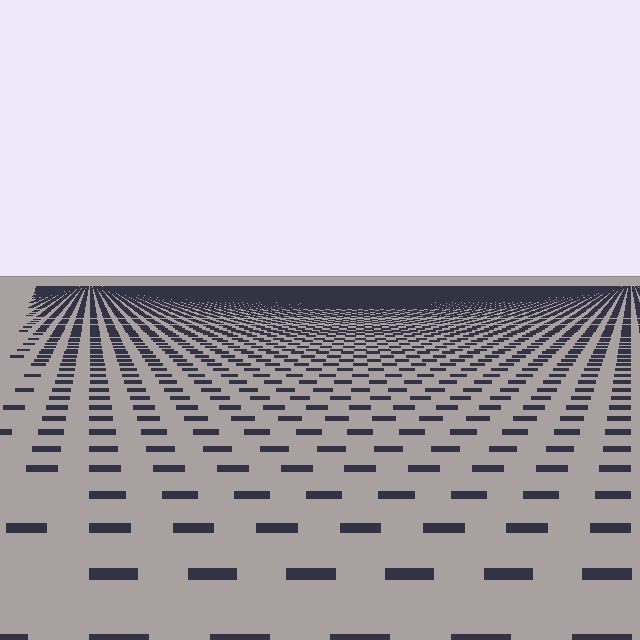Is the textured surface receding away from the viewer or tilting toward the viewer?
The surface is receding away from the viewer. Texture elements get smaller and denser toward the top.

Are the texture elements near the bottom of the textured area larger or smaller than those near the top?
Larger. Near the bottom, elements are closer to the viewer and appear at a bigger on-screen size.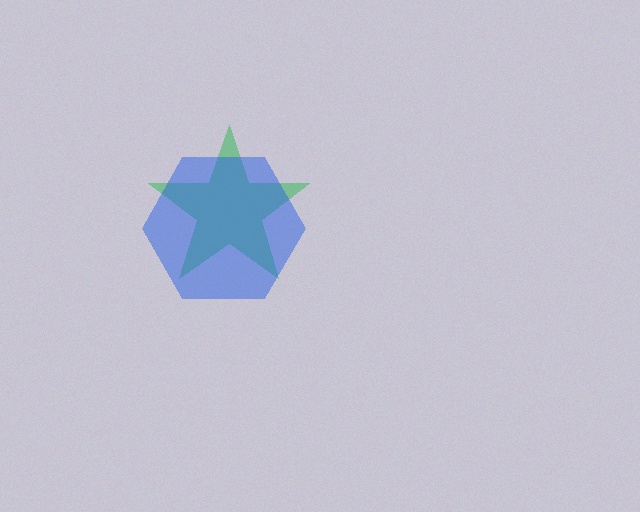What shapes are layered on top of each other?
The layered shapes are: a green star, a blue hexagon.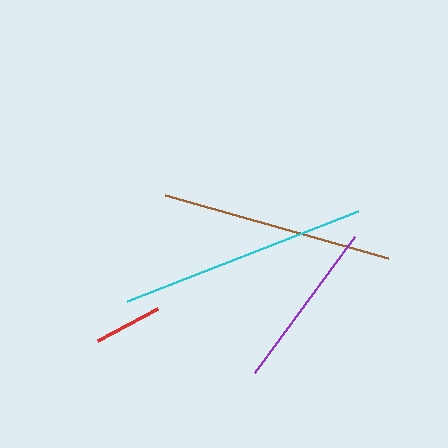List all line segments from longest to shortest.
From longest to shortest: cyan, brown, purple, red.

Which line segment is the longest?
The cyan line is the longest at approximately 248 pixels.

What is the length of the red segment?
The red segment is approximately 68 pixels long.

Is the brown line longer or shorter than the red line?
The brown line is longer than the red line.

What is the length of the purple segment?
The purple segment is approximately 169 pixels long.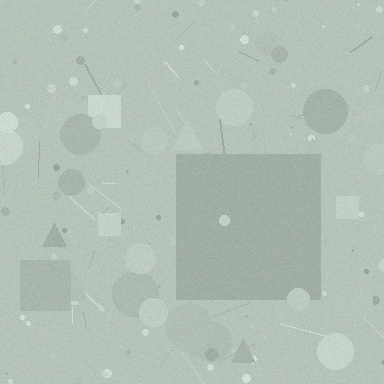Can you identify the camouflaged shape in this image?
The camouflaged shape is a square.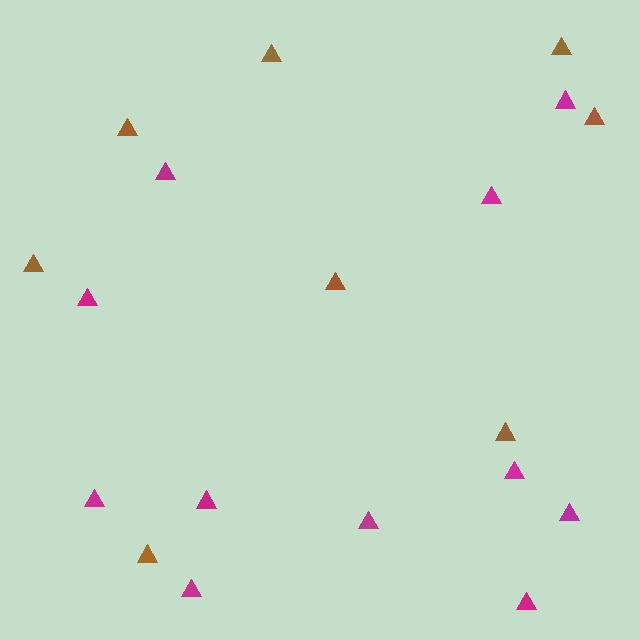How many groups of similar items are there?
There are 2 groups: one group of brown triangles (8) and one group of magenta triangles (11).